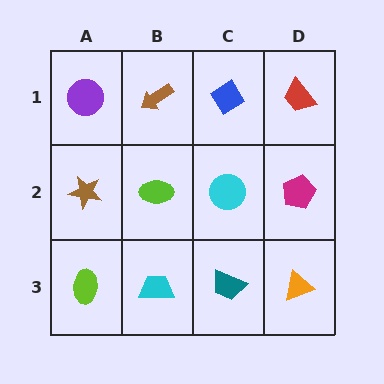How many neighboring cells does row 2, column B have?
4.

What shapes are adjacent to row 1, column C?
A cyan circle (row 2, column C), a brown arrow (row 1, column B), a red trapezoid (row 1, column D).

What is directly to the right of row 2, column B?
A cyan circle.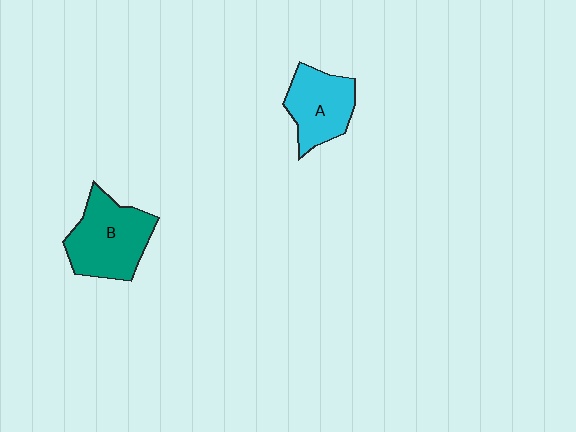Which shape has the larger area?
Shape B (teal).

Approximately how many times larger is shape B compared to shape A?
Approximately 1.3 times.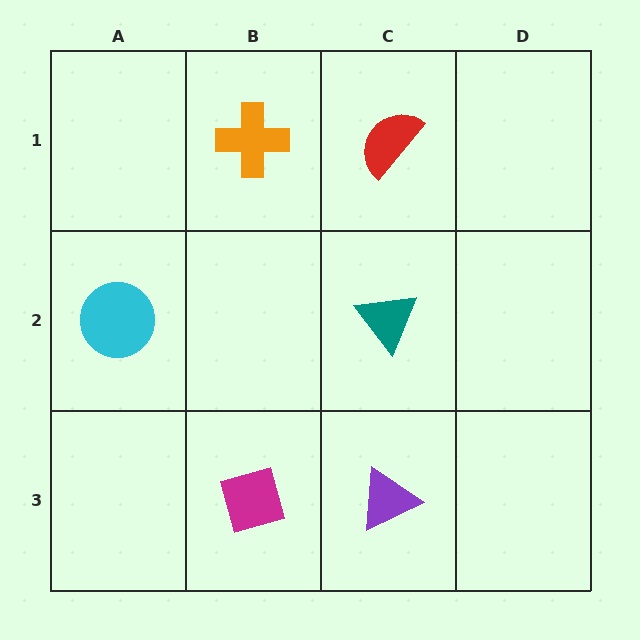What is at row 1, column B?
An orange cross.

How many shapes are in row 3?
2 shapes.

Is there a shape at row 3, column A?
No, that cell is empty.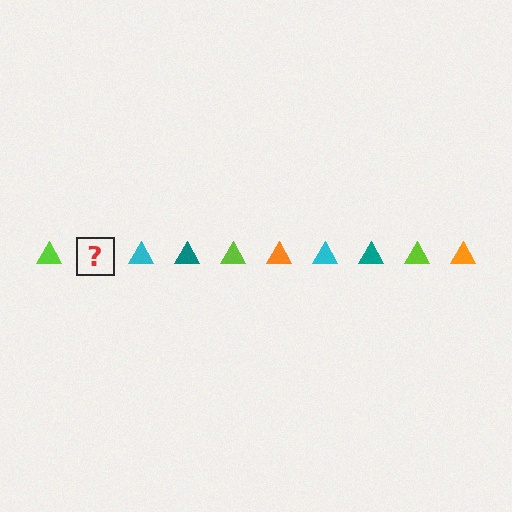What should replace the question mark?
The question mark should be replaced with an orange triangle.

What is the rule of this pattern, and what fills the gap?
The rule is that the pattern cycles through lime, orange, cyan, teal triangles. The gap should be filled with an orange triangle.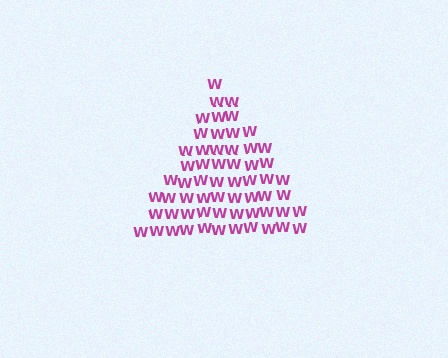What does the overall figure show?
The overall figure shows a triangle.